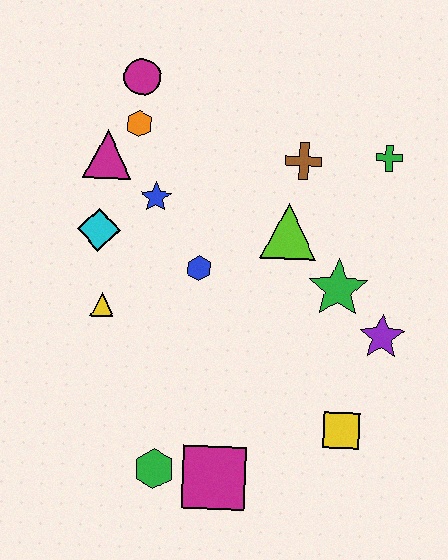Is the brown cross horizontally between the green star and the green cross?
No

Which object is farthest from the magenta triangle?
The yellow square is farthest from the magenta triangle.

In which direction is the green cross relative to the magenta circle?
The green cross is to the right of the magenta circle.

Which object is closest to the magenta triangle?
The orange hexagon is closest to the magenta triangle.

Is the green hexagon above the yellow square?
No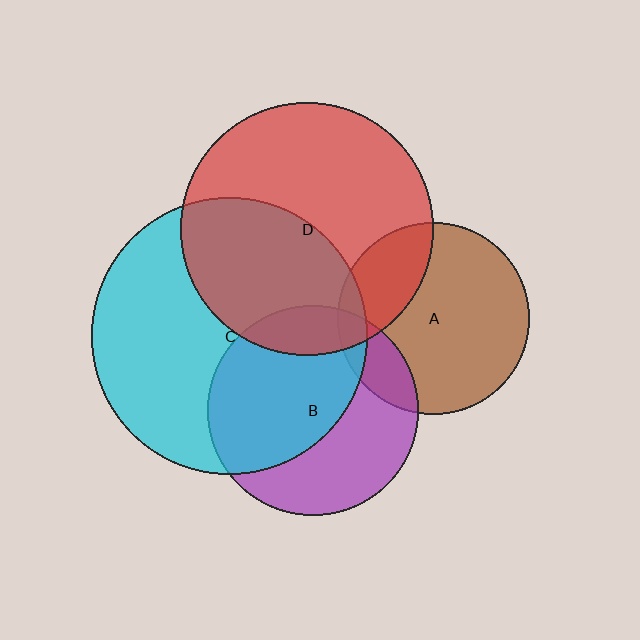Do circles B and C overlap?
Yes.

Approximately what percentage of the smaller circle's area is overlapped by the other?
Approximately 55%.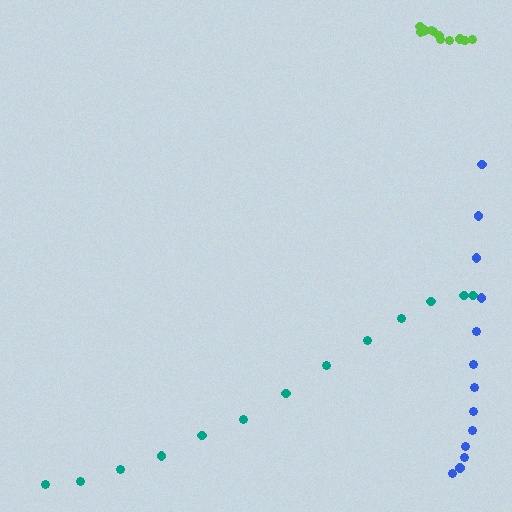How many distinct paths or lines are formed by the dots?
There are 3 distinct paths.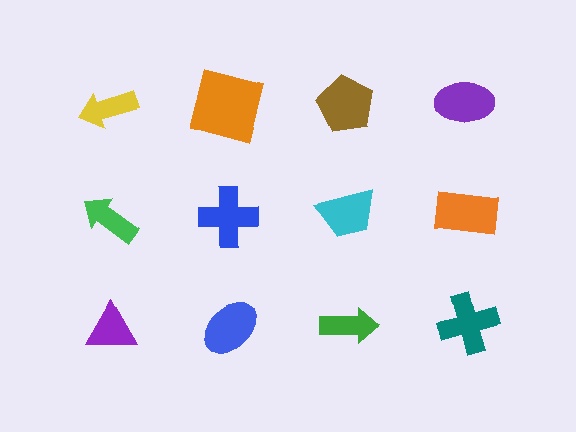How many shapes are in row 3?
4 shapes.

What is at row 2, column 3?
A cyan trapezoid.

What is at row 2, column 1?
A green arrow.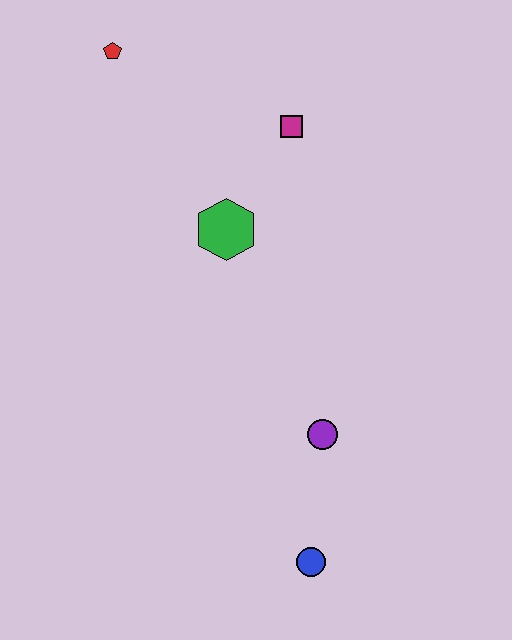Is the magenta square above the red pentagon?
No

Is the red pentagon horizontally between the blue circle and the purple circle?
No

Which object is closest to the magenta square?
The green hexagon is closest to the magenta square.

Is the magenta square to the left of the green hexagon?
No